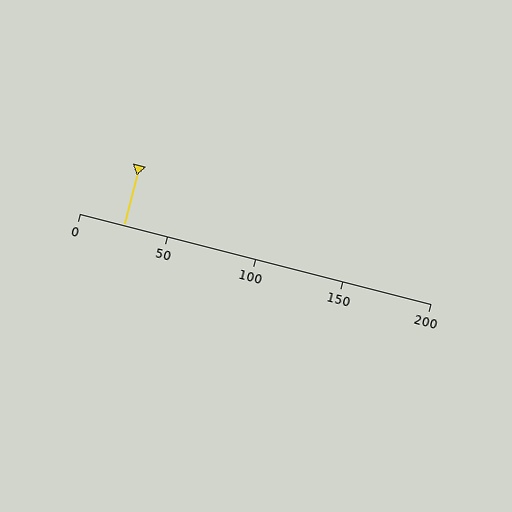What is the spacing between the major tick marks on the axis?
The major ticks are spaced 50 apart.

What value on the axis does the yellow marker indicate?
The marker indicates approximately 25.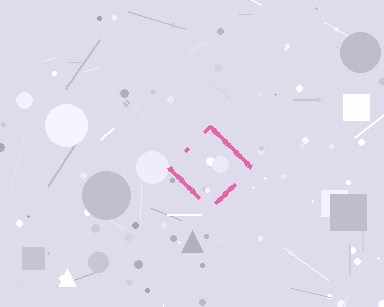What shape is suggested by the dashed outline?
The dashed outline suggests a diamond.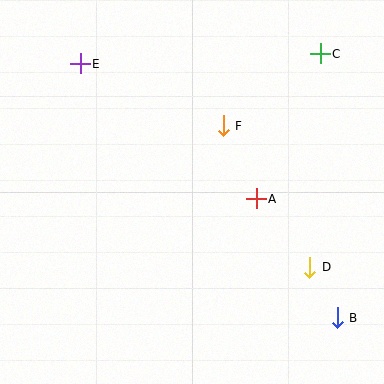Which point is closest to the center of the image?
Point A at (256, 199) is closest to the center.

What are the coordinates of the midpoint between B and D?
The midpoint between B and D is at (324, 293).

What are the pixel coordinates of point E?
Point E is at (80, 64).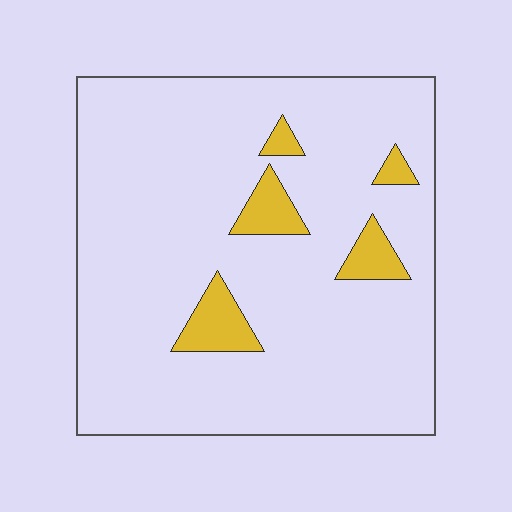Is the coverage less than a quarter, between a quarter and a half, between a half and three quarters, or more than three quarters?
Less than a quarter.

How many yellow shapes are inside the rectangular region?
5.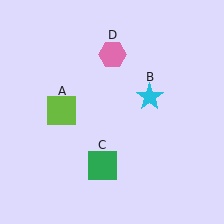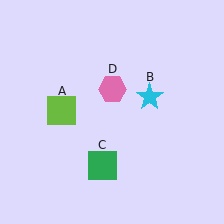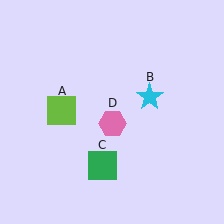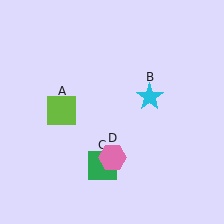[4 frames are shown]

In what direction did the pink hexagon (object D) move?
The pink hexagon (object D) moved down.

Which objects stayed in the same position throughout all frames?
Lime square (object A) and cyan star (object B) and green square (object C) remained stationary.